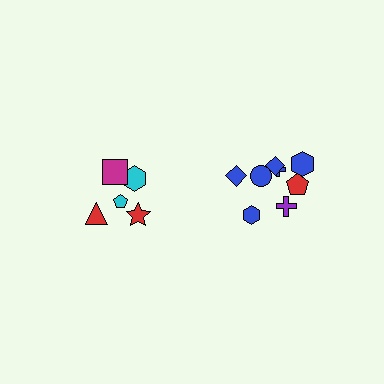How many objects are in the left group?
There are 5 objects.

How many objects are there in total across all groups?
There are 13 objects.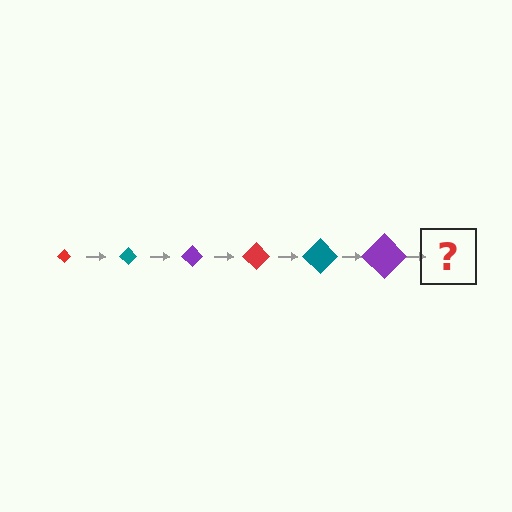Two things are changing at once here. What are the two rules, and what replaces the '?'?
The two rules are that the diamond grows larger each step and the color cycles through red, teal, and purple. The '?' should be a red diamond, larger than the previous one.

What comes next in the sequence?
The next element should be a red diamond, larger than the previous one.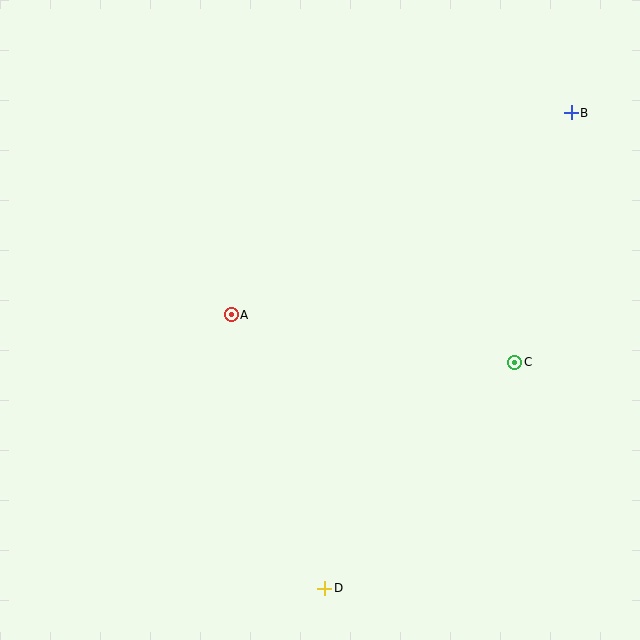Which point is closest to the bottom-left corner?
Point D is closest to the bottom-left corner.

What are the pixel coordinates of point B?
Point B is at (571, 113).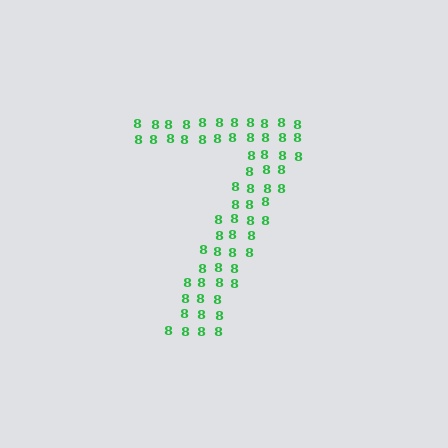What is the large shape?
The large shape is the digit 7.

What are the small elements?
The small elements are digit 8's.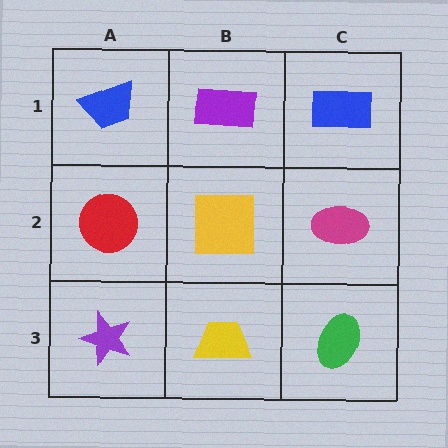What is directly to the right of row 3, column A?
A yellow trapezoid.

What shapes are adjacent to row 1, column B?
A yellow square (row 2, column B), a blue trapezoid (row 1, column A), a blue rectangle (row 1, column C).